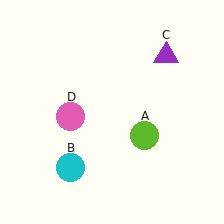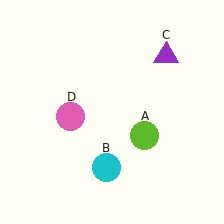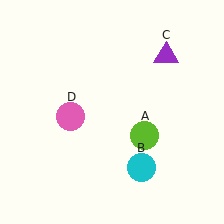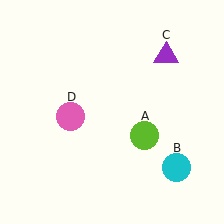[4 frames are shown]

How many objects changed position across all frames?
1 object changed position: cyan circle (object B).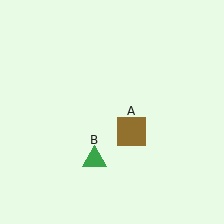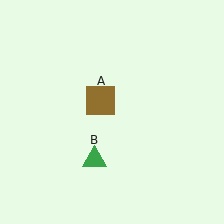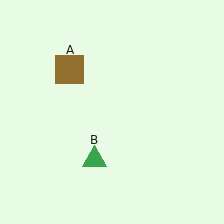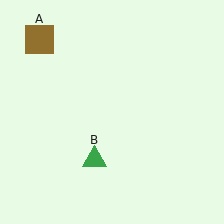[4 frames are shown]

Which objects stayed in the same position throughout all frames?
Green triangle (object B) remained stationary.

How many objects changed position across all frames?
1 object changed position: brown square (object A).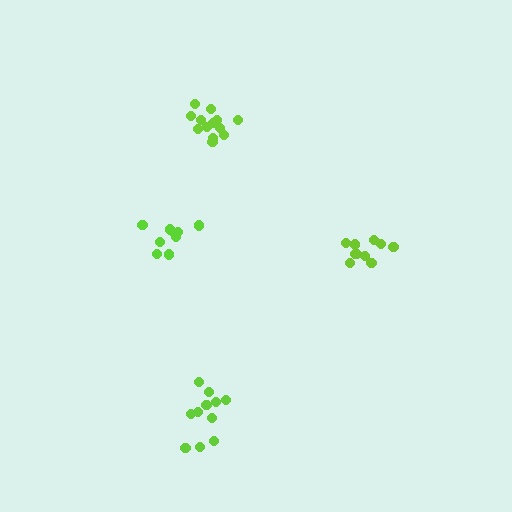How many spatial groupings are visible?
There are 4 spatial groupings.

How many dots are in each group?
Group 1: 12 dots, Group 2: 9 dots, Group 3: 11 dots, Group 4: 14 dots (46 total).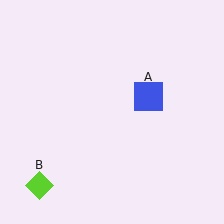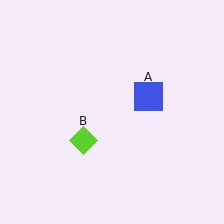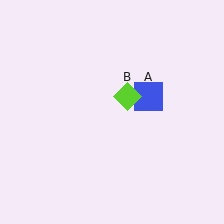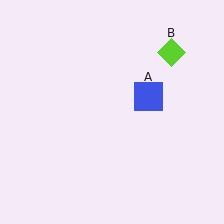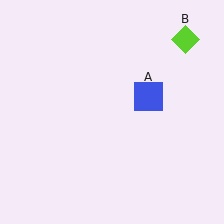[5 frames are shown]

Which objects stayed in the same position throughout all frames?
Blue square (object A) remained stationary.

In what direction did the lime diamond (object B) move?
The lime diamond (object B) moved up and to the right.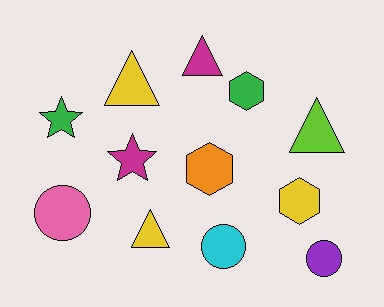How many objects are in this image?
There are 12 objects.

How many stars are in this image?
There are 2 stars.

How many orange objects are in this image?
There is 1 orange object.